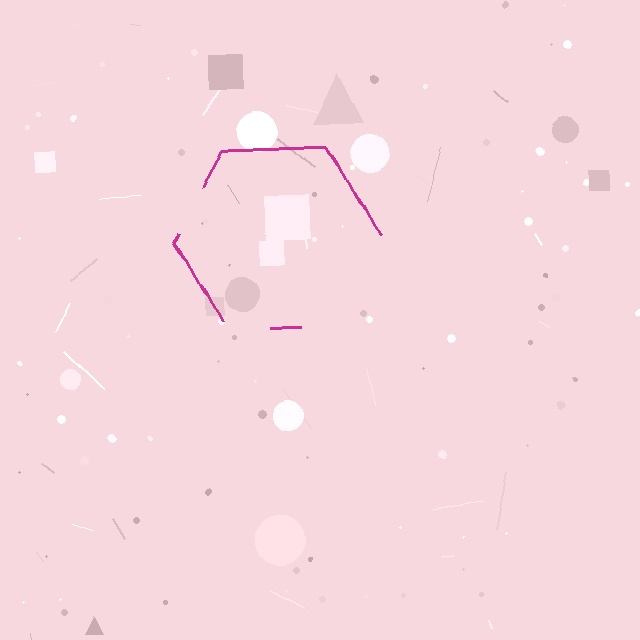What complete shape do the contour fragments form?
The contour fragments form a hexagon.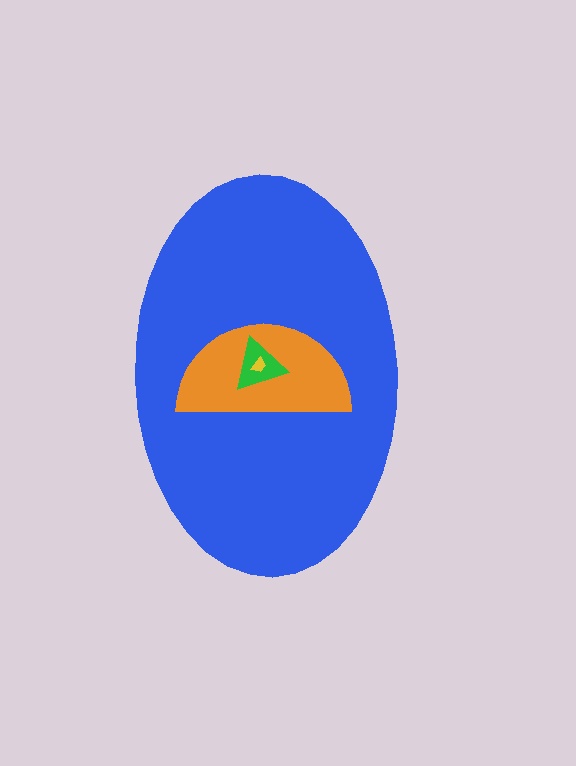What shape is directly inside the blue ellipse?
The orange semicircle.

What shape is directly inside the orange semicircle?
The green triangle.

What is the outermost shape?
The blue ellipse.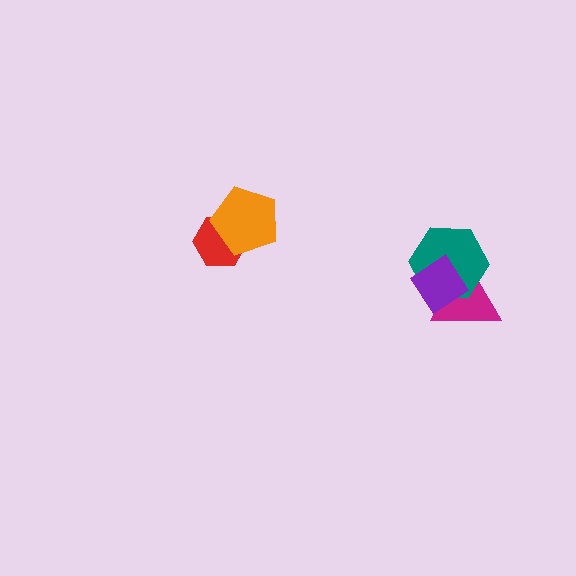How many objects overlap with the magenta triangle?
2 objects overlap with the magenta triangle.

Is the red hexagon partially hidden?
Yes, it is partially covered by another shape.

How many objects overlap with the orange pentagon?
1 object overlaps with the orange pentagon.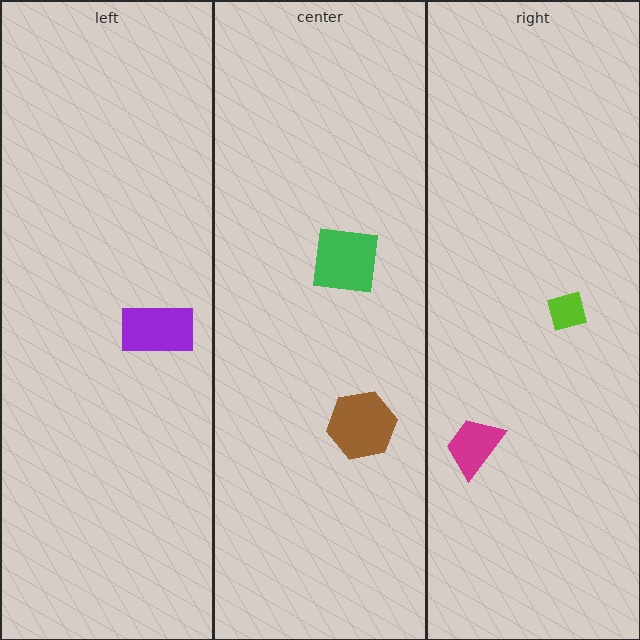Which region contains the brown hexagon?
The center region.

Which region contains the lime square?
The right region.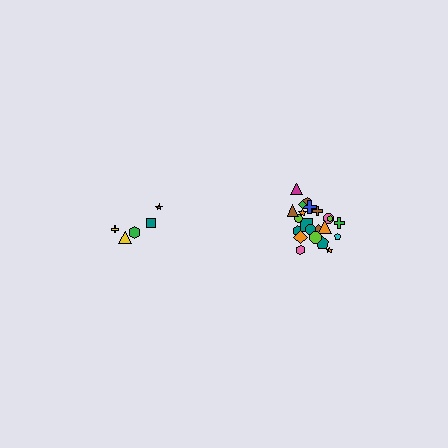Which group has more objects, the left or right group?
The right group.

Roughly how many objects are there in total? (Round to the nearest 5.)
Roughly 25 objects in total.